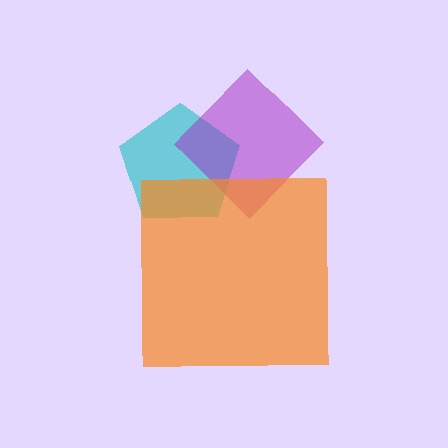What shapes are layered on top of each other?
The layered shapes are: a cyan pentagon, a purple diamond, an orange square.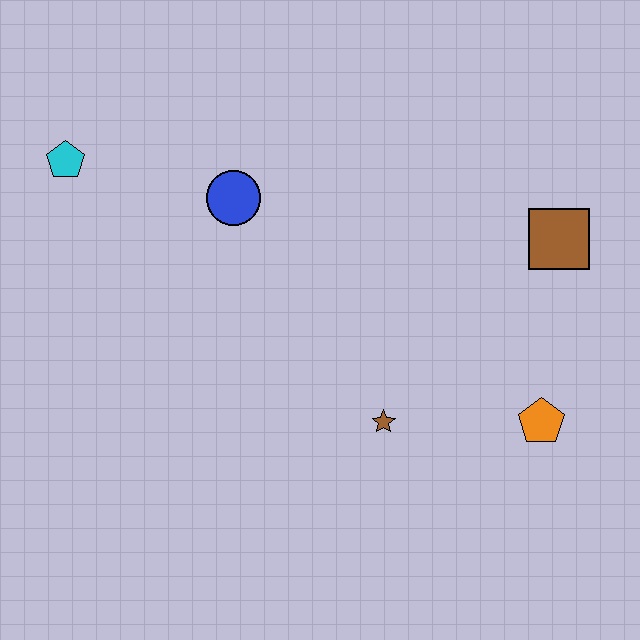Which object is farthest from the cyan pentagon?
The orange pentagon is farthest from the cyan pentagon.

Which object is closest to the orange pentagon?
The brown star is closest to the orange pentagon.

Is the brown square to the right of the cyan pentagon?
Yes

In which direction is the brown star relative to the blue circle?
The brown star is below the blue circle.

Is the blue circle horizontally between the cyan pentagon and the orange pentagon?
Yes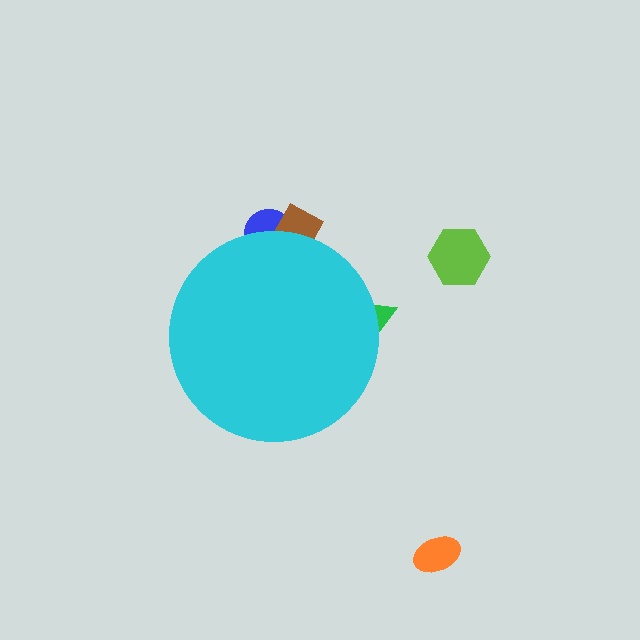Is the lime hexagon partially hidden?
No, the lime hexagon is fully visible.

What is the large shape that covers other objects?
A cyan circle.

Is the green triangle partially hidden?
Yes, the green triangle is partially hidden behind the cyan circle.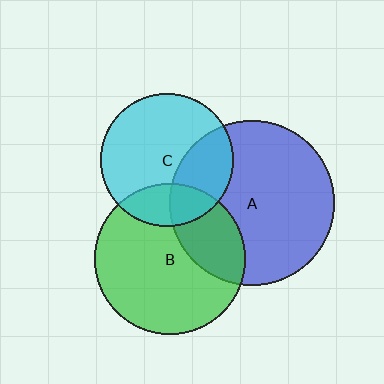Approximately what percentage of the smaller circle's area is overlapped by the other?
Approximately 20%.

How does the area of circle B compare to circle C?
Approximately 1.3 times.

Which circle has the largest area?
Circle A (blue).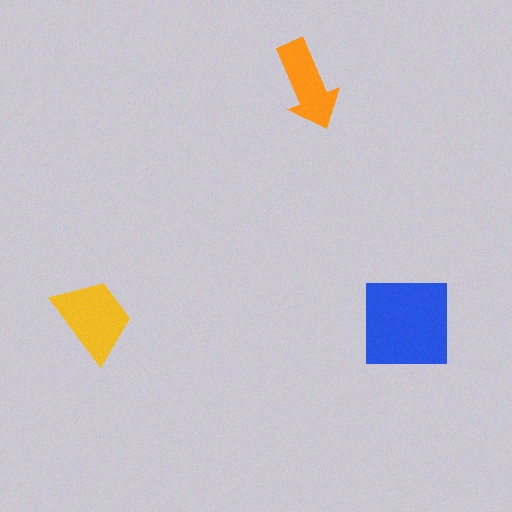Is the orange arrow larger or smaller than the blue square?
Smaller.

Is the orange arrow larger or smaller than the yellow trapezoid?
Smaller.